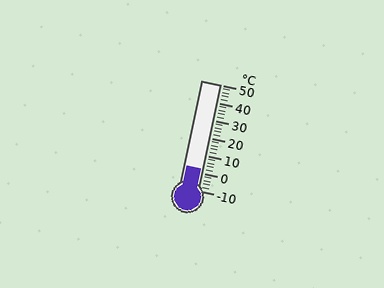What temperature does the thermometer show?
The thermometer shows approximately 2°C.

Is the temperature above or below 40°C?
The temperature is below 40°C.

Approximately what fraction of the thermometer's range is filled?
The thermometer is filled to approximately 20% of its range.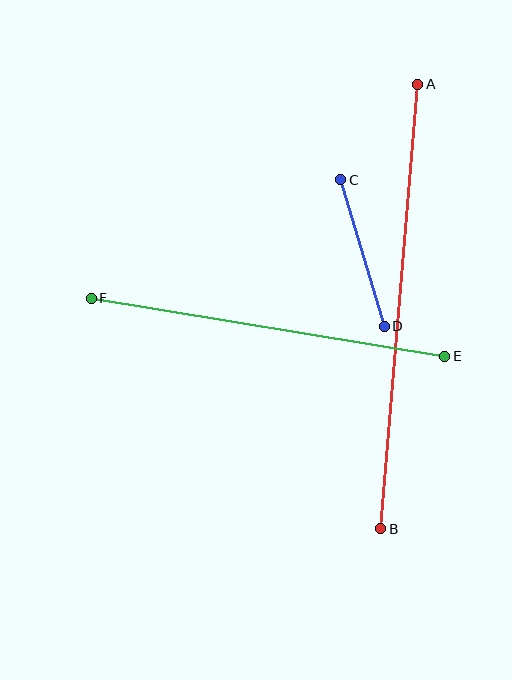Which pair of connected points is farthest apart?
Points A and B are farthest apart.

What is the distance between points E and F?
The distance is approximately 358 pixels.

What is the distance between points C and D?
The distance is approximately 153 pixels.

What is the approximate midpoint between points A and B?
The midpoint is at approximately (399, 306) pixels.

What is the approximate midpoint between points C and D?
The midpoint is at approximately (363, 253) pixels.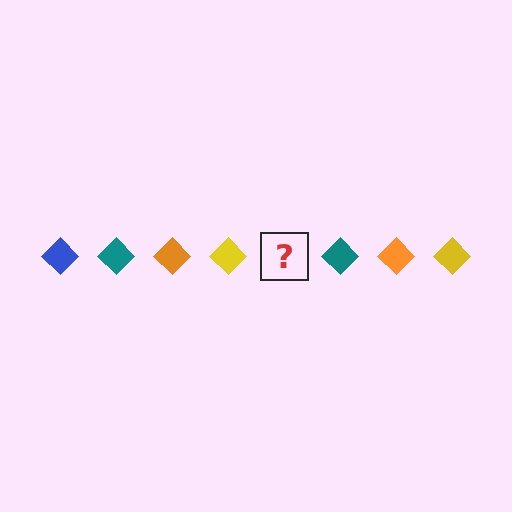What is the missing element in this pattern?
The missing element is a blue diamond.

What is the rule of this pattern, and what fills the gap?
The rule is that the pattern cycles through blue, teal, orange, yellow diamonds. The gap should be filled with a blue diamond.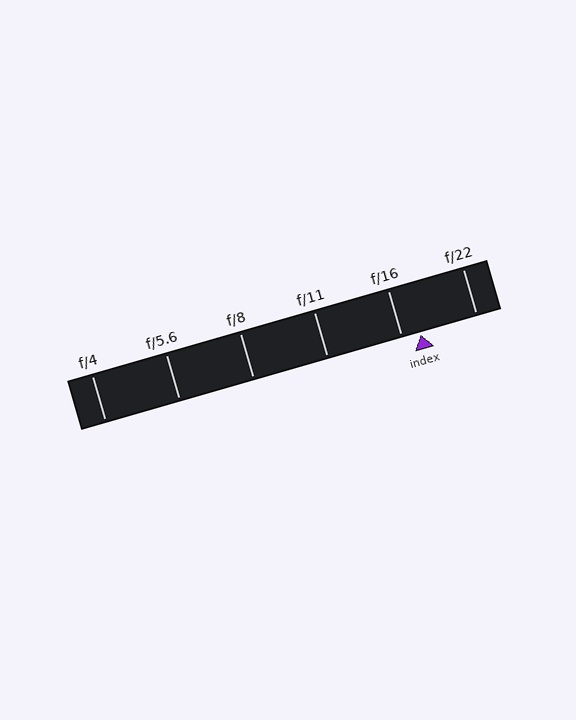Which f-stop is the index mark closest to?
The index mark is closest to f/16.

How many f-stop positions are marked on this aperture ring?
There are 6 f-stop positions marked.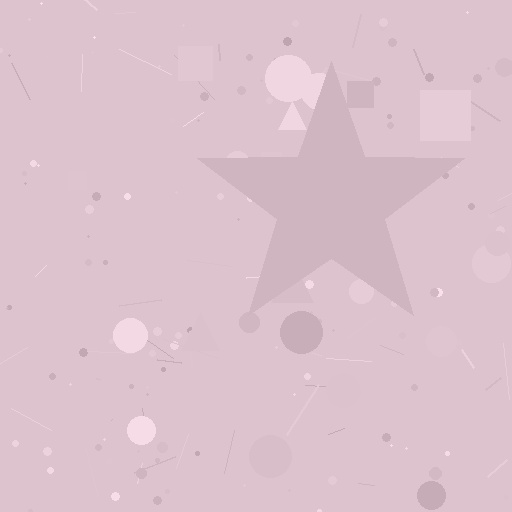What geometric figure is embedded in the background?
A star is embedded in the background.